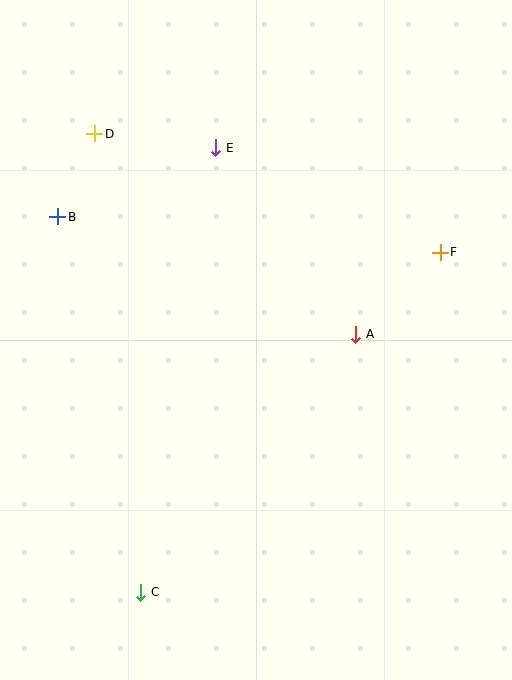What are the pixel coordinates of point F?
Point F is at (440, 252).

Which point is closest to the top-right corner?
Point F is closest to the top-right corner.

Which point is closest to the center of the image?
Point A at (356, 334) is closest to the center.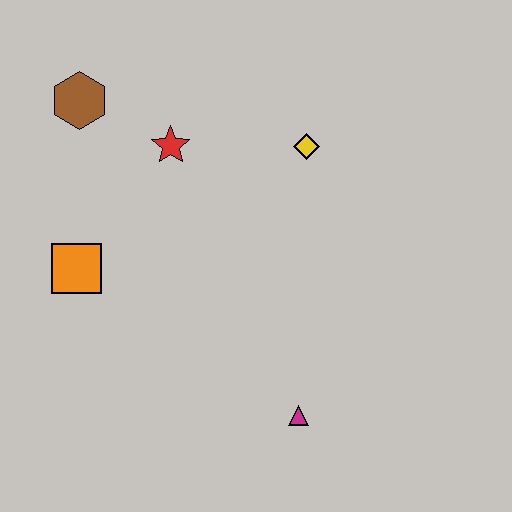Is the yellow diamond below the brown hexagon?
Yes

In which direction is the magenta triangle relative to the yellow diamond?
The magenta triangle is below the yellow diamond.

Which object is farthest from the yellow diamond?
The magenta triangle is farthest from the yellow diamond.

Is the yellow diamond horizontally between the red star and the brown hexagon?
No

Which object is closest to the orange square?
The red star is closest to the orange square.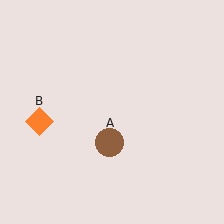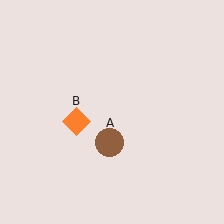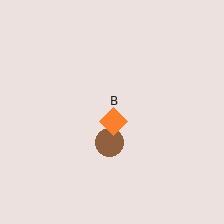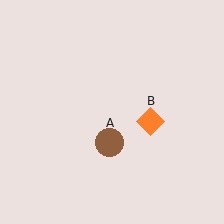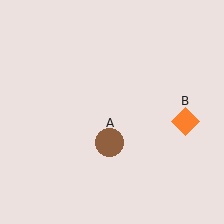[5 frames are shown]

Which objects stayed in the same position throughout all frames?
Brown circle (object A) remained stationary.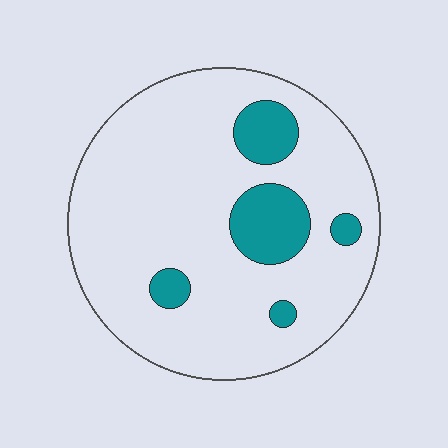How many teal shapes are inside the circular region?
5.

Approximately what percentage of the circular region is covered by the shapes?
Approximately 15%.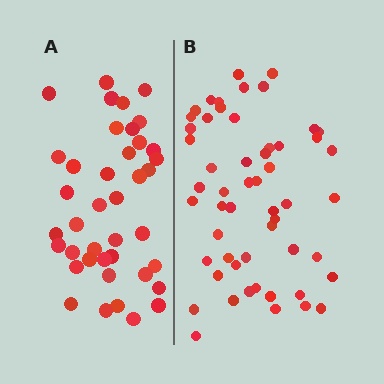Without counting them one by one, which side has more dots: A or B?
Region B (the right region) has more dots.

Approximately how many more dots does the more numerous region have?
Region B has approximately 15 more dots than region A.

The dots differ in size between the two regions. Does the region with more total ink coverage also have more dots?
No. Region A has more total ink coverage because its dots are larger, but region B actually contains more individual dots. Total area can be misleading — the number of items is what matters here.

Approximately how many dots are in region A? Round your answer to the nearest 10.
About 40 dots.